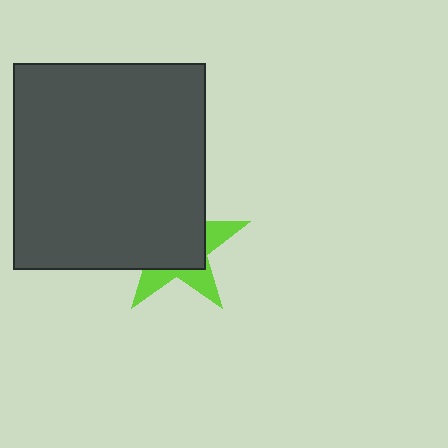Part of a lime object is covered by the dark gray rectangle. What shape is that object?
It is a star.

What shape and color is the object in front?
The object in front is a dark gray rectangle.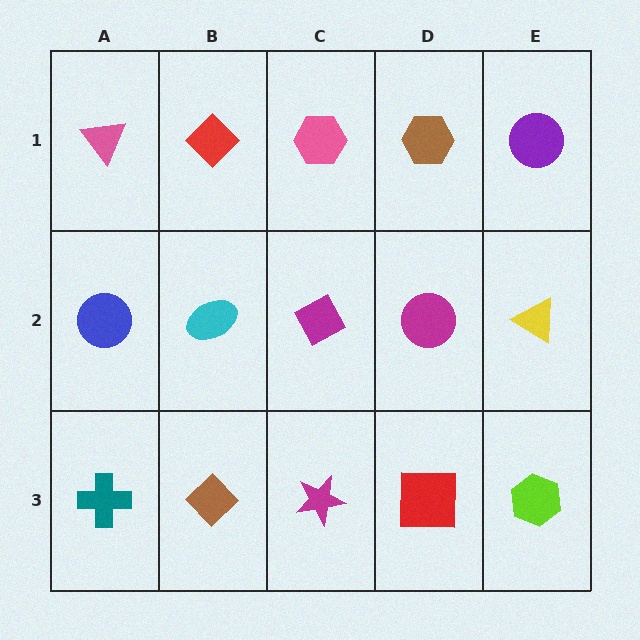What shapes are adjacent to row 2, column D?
A brown hexagon (row 1, column D), a red square (row 3, column D), a magenta diamond (row 2, column C), a yellow triangle (row 2, column E).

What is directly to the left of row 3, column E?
A red square.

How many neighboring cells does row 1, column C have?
3.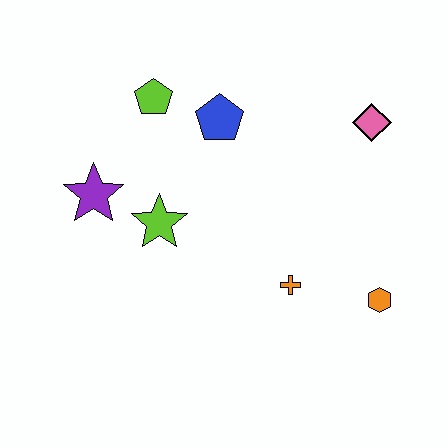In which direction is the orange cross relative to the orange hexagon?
The orange cross is to the left of the orange hexagon.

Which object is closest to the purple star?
The lime star is closest to the purple star.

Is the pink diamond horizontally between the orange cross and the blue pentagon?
No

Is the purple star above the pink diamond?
No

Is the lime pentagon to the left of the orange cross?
Yes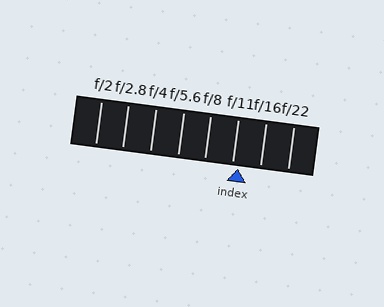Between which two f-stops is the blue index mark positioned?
The index mark is between f/11 and f/16.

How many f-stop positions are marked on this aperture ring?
There are 8 f-stop positions marked.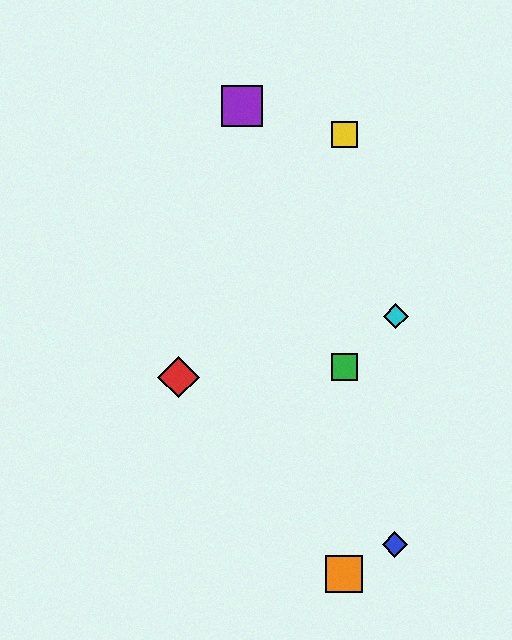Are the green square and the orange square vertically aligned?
Yes, both are at x≈344.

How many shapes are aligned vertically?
3 shapes (the green square, the yellow square, the orange square) are aligned vertically.